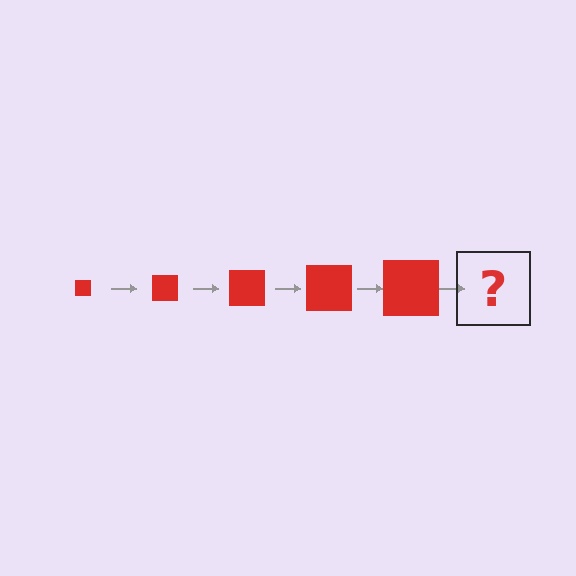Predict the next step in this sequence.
The next step is a red square, larger than the previous one.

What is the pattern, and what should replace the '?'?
The pattern is that the square gets progressively larger each step. The '?' should be a red square, larger than the previous one.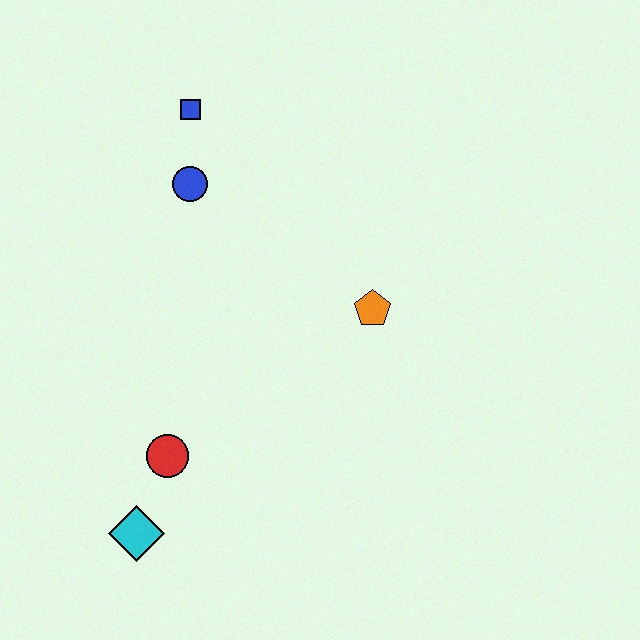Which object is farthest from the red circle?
The blue square is farthest from the red circle.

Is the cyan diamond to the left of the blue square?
Yes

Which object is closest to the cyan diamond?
The red circle is closest to the cyan diamond.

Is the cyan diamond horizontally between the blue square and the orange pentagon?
No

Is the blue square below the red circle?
No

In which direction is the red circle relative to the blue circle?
The red circle is below the blue circle.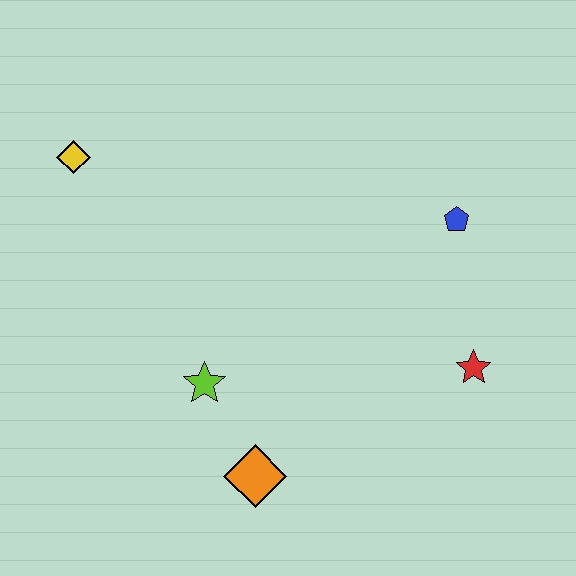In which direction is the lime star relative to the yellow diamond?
The lime star is below the yellow diamond.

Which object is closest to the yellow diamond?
The lime star is closest to the yellow diamond.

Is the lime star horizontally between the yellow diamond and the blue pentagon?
Yes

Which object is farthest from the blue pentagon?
The yellow diamond is farthest from the blue pentagon.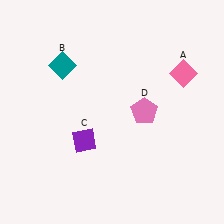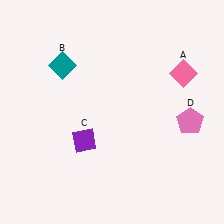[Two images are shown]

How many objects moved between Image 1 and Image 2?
1 object moved between the two images.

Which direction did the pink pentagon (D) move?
The pink pentagon (D) moved right.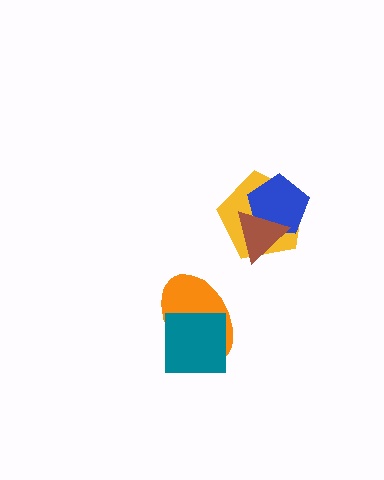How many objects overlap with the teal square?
1 object overlaps with the teal square.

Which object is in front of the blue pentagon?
The brown triangle is in front of the blue pentagon.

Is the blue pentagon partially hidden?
Yes, it is partially covered by another shape.